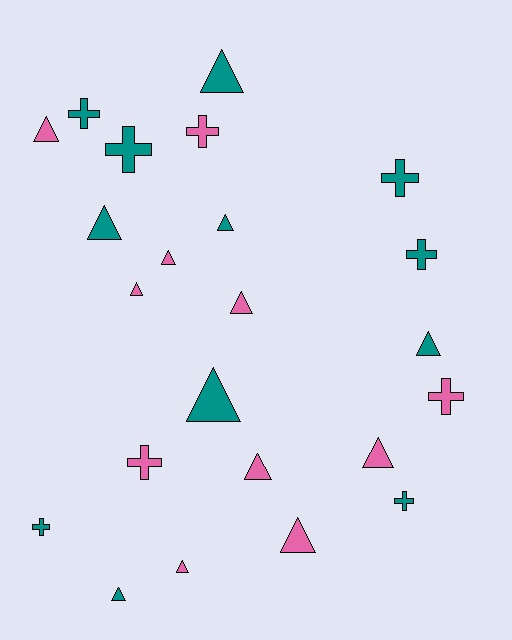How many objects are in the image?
There are 23 objects.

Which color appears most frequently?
Teal, with 12 objects.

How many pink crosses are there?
There are 3 pink crosses.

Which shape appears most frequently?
Triangle, with 14 objects.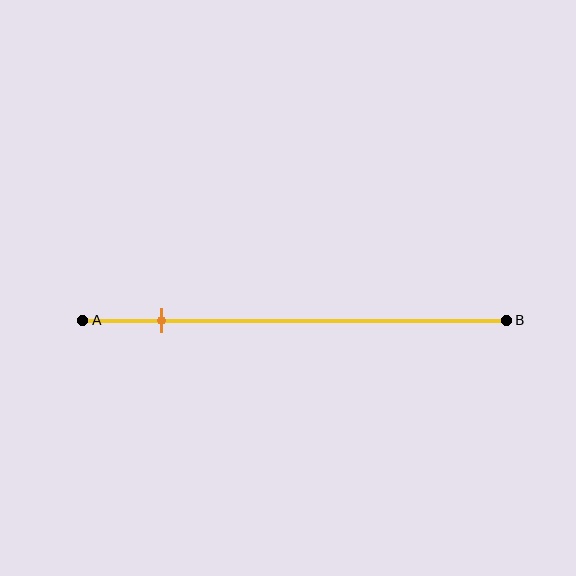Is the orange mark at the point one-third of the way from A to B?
No, the mark is at about 20% from A, not at the 33% one-third point.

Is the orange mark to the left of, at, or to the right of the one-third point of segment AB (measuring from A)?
The orange mark is to the left of the one-third point of segment AB.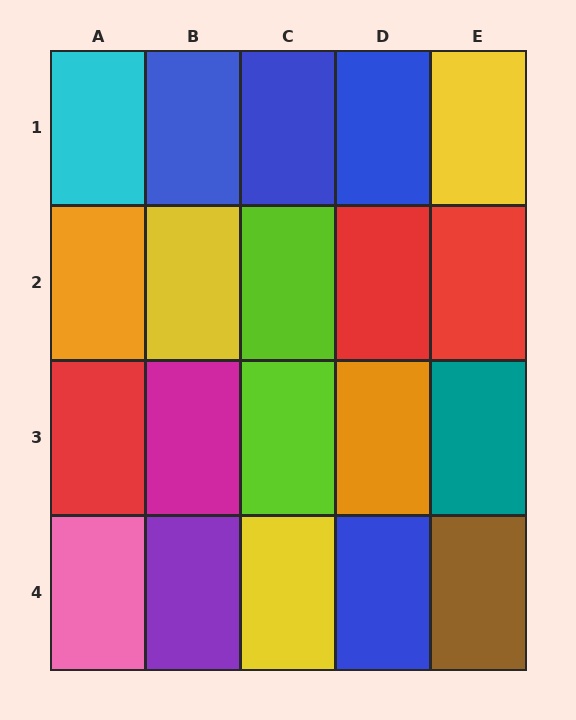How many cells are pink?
1 cell is pink.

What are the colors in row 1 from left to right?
Cyan, blue, blue, blue, yellow.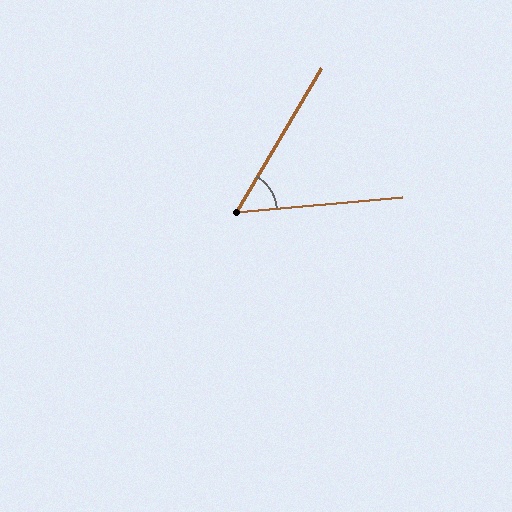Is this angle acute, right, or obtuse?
It is acute.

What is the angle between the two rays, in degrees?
Approximately 54 degrees.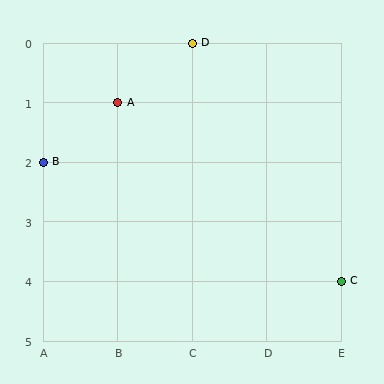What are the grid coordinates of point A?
Point A is at grid coordinates (B, 1).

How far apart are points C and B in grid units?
Points C and B are 4 columns and 2 rows apart (about 4.5 grid units diagonally).